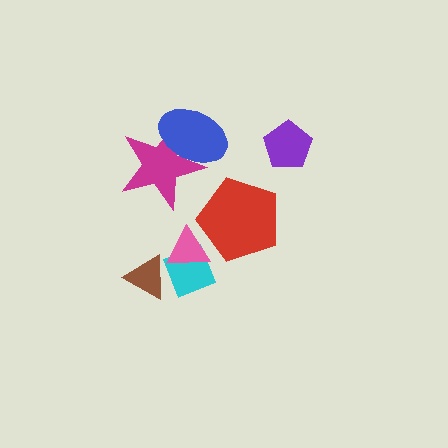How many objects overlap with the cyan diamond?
2 objects overlap with the cyan diamond.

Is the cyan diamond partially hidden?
Yes, it is partially covered by another shape.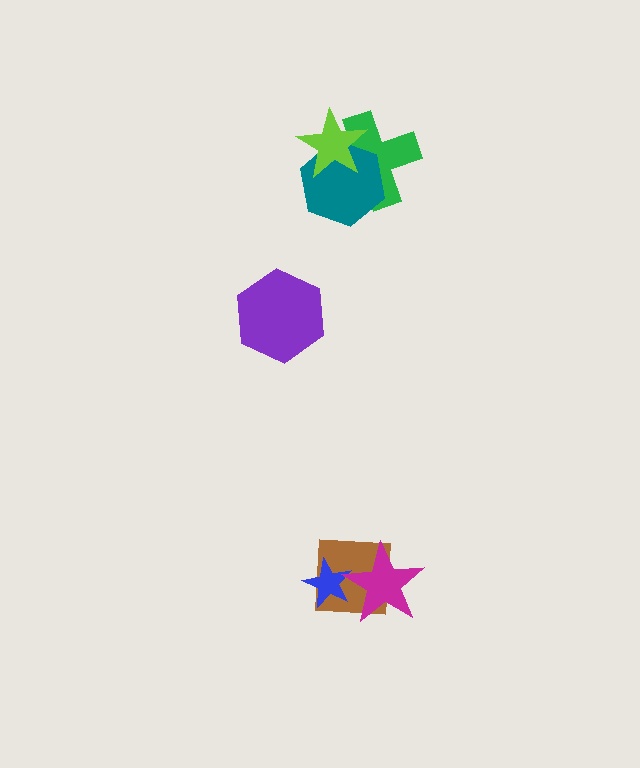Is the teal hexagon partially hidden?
Yes, it is partially covered by another shape.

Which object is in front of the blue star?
The magenta star is in front of the blue star.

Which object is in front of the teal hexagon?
The lime star is in front of the teal hexagon.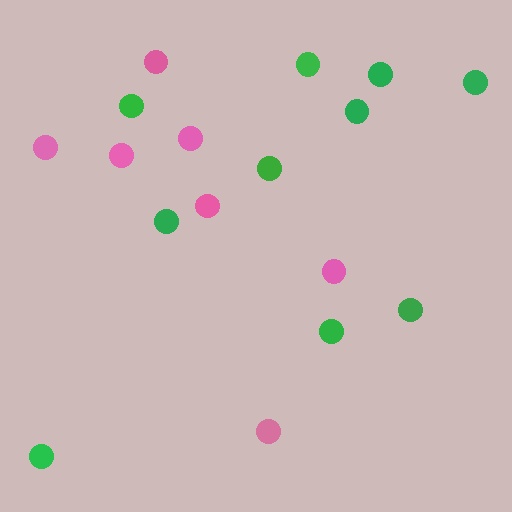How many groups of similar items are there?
There are 2 groups: one group of pink circles (7) and one group of green circles (10).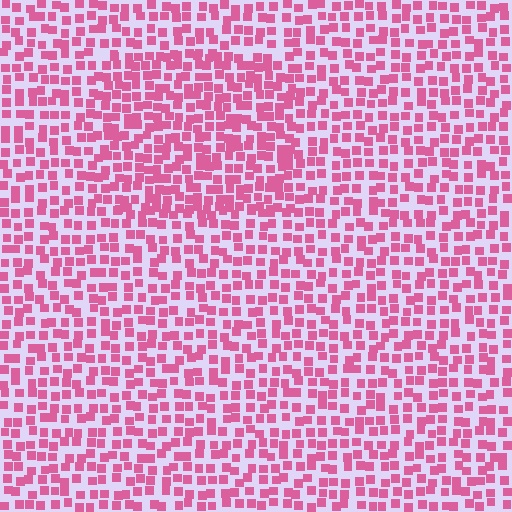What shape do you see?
I see a rectangle.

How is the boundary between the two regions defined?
The boundary is defined by a change in element density (approximately 1.4x ratio). All elements are the same color, size, and shape.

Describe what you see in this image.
The image contains small pink elements arranged at two different densities. A rectangle-shaped region is visible where the elements are more densely packed than the surrounding area.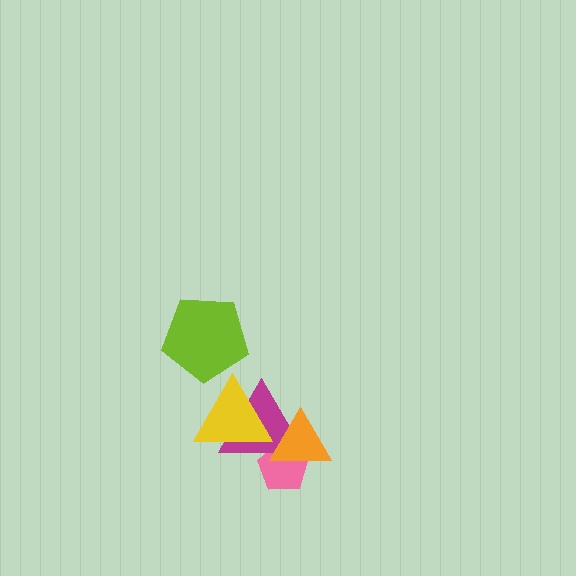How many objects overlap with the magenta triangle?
3 objects overlap with the magenta triangle.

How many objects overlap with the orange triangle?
3 objects overlap with the orange triangle.